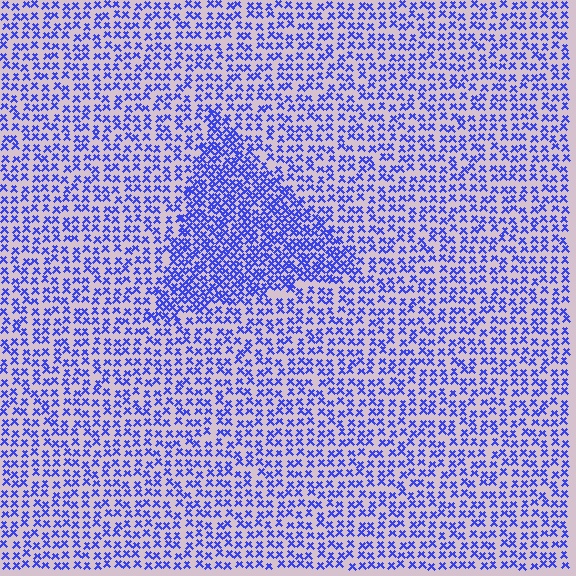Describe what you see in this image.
The image contains small blue elements arranged at two different densities. A triangle-shaped region is visible where the elements are more densely packed than the surrounding area.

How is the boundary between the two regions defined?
The boundary is defined by a change in element density (approximately 1.9x ratio). All elements are the same color, size, and shape.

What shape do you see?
I see a triangle.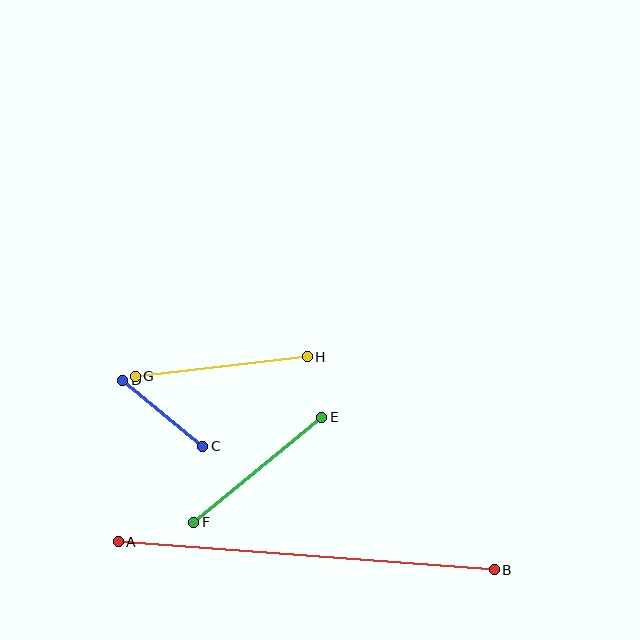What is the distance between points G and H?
The distance is approximately 173 pixels.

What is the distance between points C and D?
The distance is approximately 104 pixels.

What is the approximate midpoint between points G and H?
The midpoint is at approximately (221, 366) pixels.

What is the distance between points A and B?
The distance is approximately 377 pixels.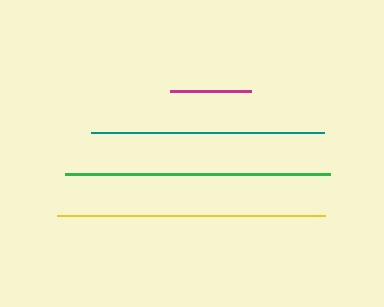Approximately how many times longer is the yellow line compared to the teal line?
The yellow line is approximately 1.2 times the length of the teal line.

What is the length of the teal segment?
The teal segment is approximately 233 pixels long.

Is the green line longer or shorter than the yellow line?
The yellow line is longer than the green line.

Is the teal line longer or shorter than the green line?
The green line is longer than the teal line.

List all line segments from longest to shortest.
From longest to shortest: yellow, green, teal, magenta.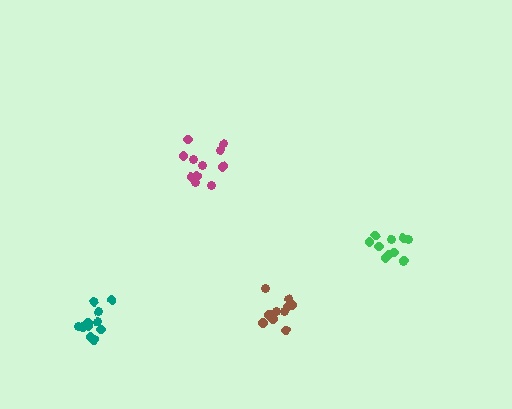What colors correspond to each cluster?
The clusters are colored: magenta, green, brown, teal.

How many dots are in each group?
Group 1: 11 dots, Group 2: 11 dots, Group 3: 11 dots, Group 4: 11 dots (44 total).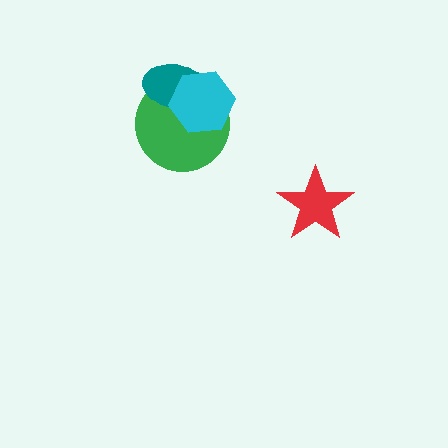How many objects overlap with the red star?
0 objects overlap with the red star.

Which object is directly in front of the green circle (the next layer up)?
The teal ellipse is directly in front of the green circle.